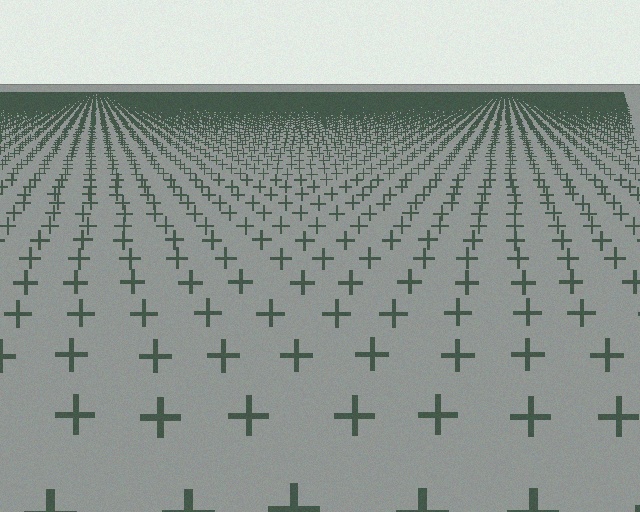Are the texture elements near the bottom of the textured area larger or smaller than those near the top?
Larger. Near the bottom, elements are closer to the viewer and appear at a bigger on-screen size.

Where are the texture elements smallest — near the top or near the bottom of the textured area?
Near the top.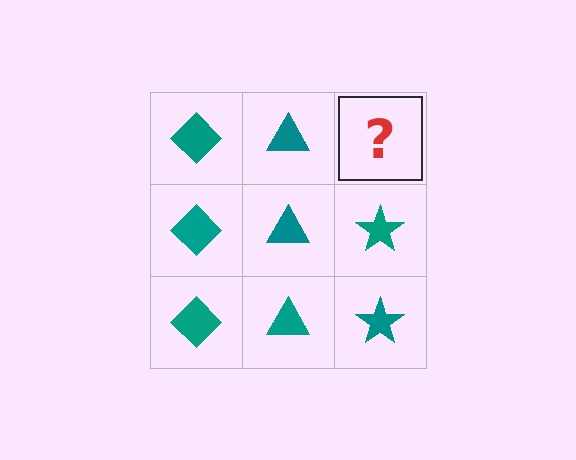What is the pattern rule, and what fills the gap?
The rule is that each column has a consistent shape. The gap should be filled with a teal star.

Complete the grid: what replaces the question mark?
The question mark should be replaced with a teal star.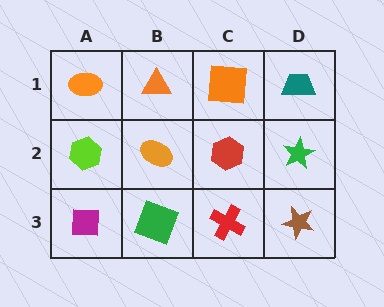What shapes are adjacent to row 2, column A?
An orange ellipse (row 1, column A), a magenta square (row 3, column A), an orange ellipse (row 2, column B).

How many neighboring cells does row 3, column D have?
2.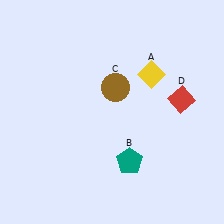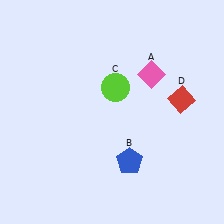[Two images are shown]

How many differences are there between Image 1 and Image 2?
There are 3 differences between the two images.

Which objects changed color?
A changed from yellow to pink. B changed from teal to blue. C changed from brown to lime.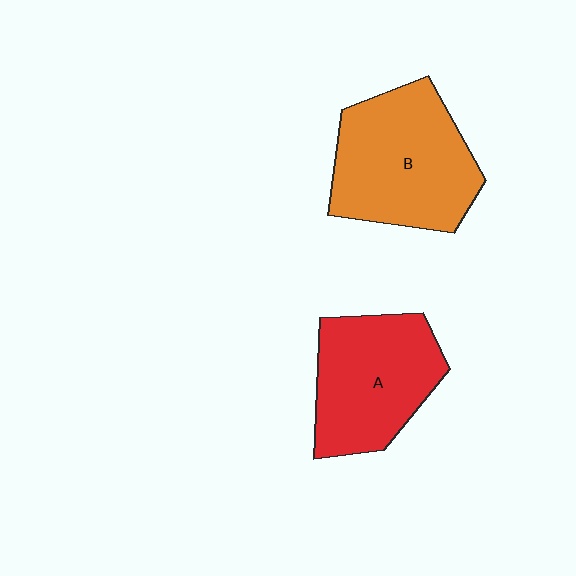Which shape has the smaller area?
Shape A (red).